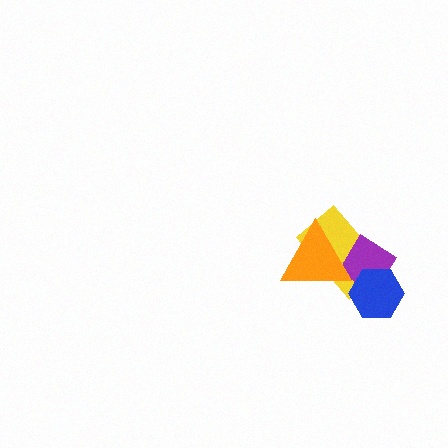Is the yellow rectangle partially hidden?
Yes, it is partially covered by another shape.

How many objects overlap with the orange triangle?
2 objects overlap with the orange triangle.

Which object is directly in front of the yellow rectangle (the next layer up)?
The purple diamond is directly in front of the yellow rectangle.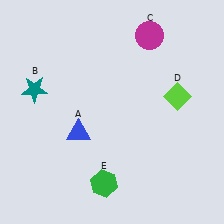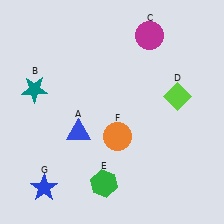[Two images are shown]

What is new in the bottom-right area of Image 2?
An orange circle (F) was added in the bottom-right area of Image 2.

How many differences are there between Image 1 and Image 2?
There are 2 differences between the two images.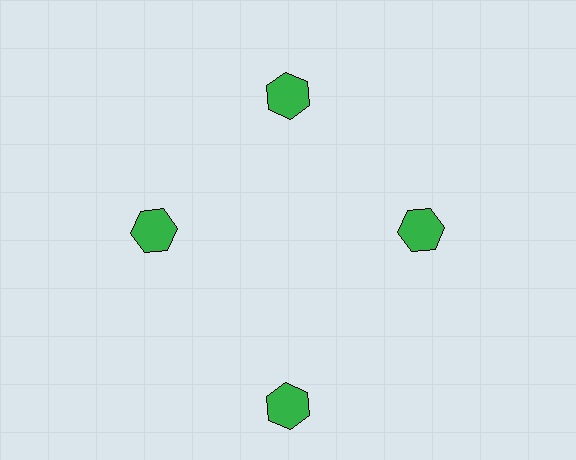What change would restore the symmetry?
The symmetry would be restored by moving it inward, back onto the ring so that all 4 hexagons sit at equal angles and equal distance from the center.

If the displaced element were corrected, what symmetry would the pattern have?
It would have 4-fold rotational symmetry — the pattern would map onto itself every 90 degrees.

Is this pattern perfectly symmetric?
No. The 4 green hexagons are arranged in a ring, but one element near the 6 o'clock position is pushed outward from the center, breaking the 4-fold rotational symmetry.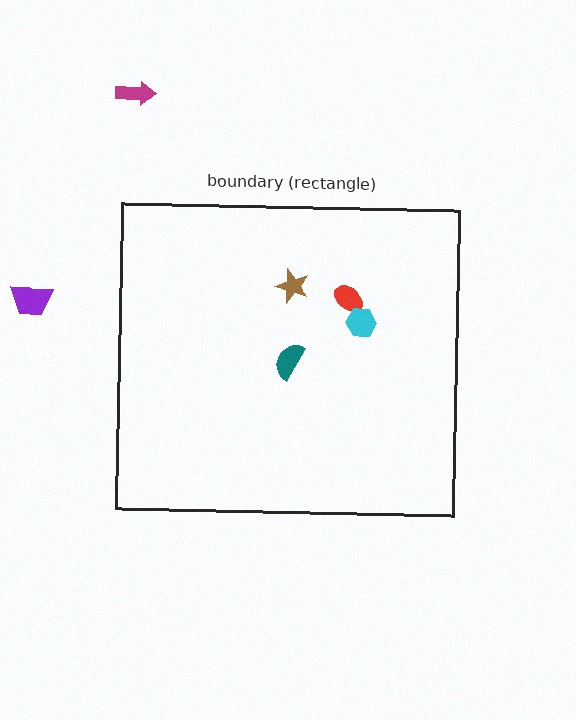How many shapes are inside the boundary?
4 inside, 2 outside.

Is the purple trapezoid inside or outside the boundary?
Outside.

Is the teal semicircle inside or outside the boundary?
Inside.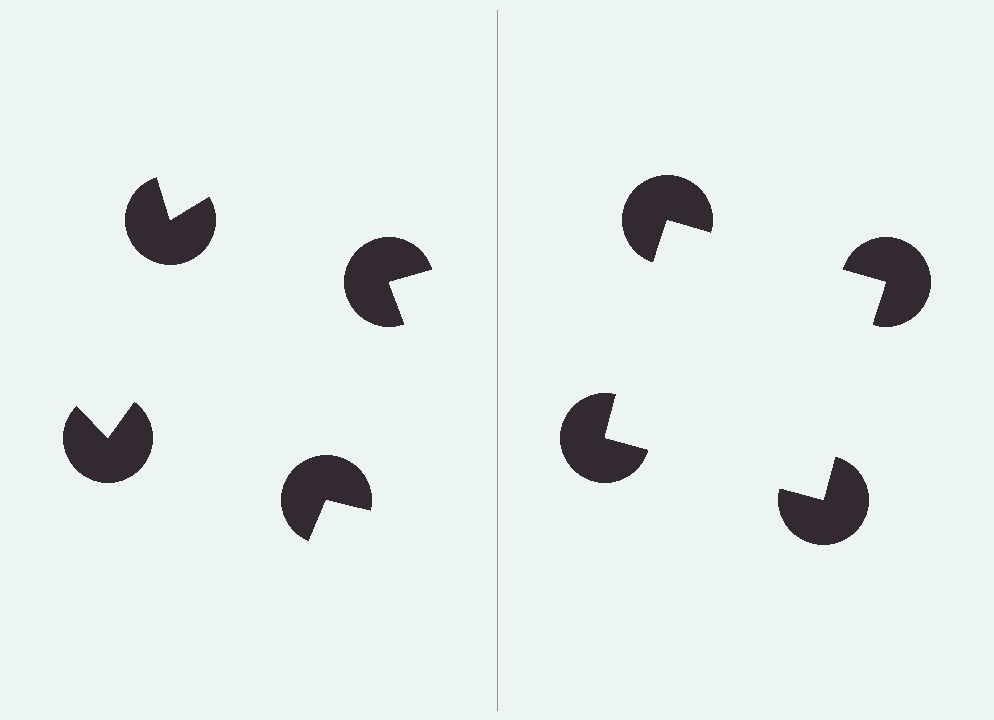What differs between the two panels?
The pac-man discs are positioned identically on both sides; only the wedge orientations differ. On the right they align to a square; on the left they are misaligned.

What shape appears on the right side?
An illusory square.